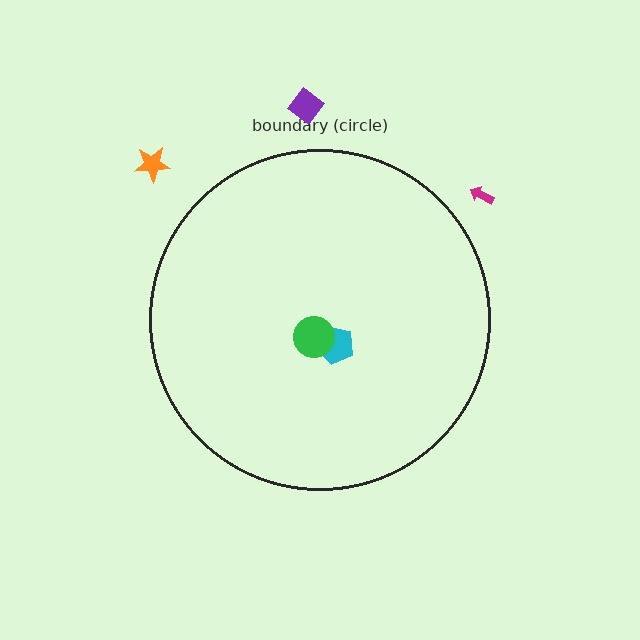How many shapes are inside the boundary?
2 inside, 3 outside.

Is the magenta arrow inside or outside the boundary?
Outside.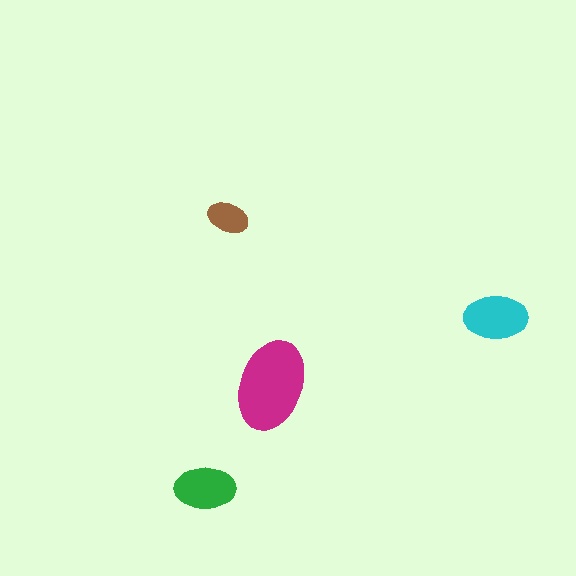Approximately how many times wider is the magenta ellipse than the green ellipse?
About 1.5 times wider.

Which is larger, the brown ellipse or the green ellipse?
The green one.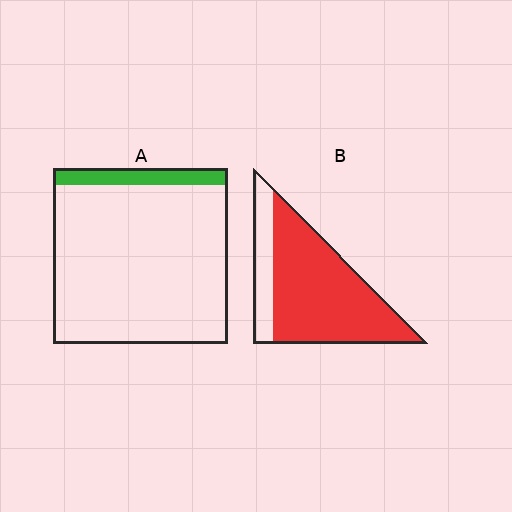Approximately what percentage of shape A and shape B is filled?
A is approximately 10% and B is approximately 80%.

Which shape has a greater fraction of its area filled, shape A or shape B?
Shape B.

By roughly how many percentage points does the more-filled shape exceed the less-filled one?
By roughly 70 percentage points (B over A).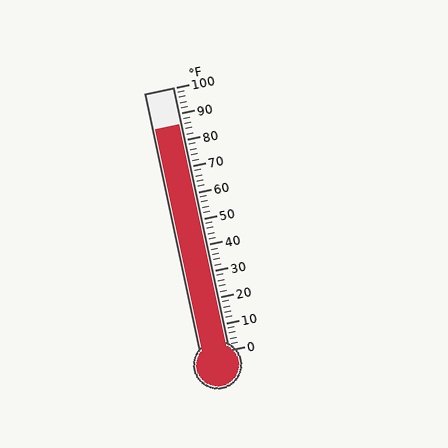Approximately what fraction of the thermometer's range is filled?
The thermometer is filled to approximately 85% of its range.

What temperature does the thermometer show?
The thermometer shows approximately 86°F.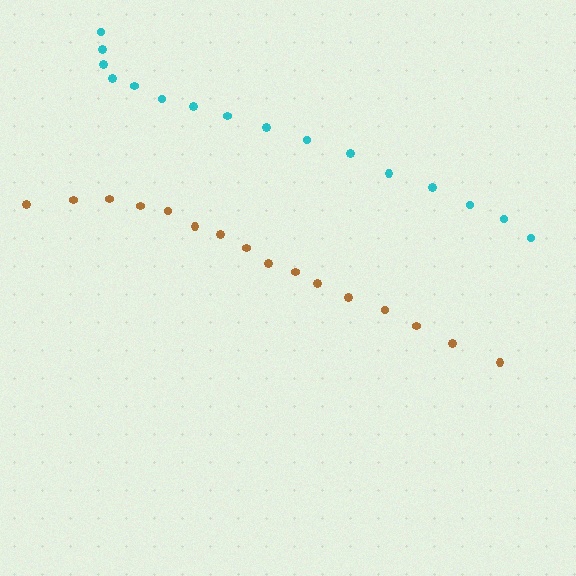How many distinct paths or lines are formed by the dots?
There are 2 distinct paths.